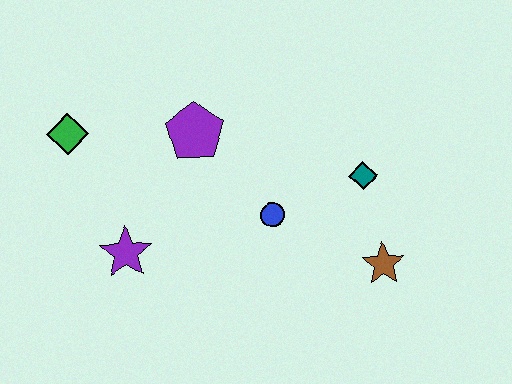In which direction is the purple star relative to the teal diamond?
The purple star is to the left of the teal diamond.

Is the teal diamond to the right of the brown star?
No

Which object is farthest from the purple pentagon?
The brown star is farthest from the purple pentagon.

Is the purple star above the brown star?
Yes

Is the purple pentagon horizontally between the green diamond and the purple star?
No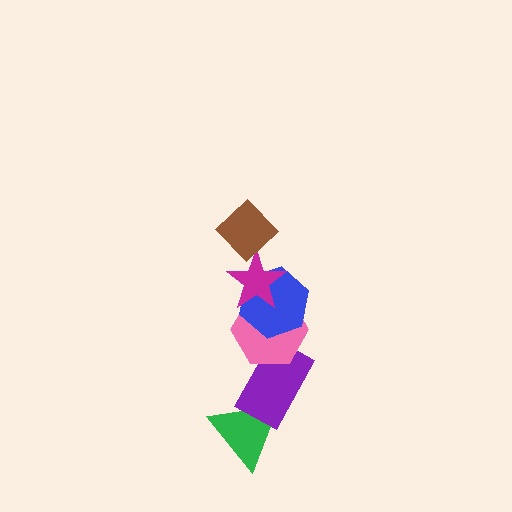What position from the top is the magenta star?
The magenta star is 2nd from the top.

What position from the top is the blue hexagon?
The blue hexagon is 3rd from the top.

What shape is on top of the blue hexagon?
The magenta star is on top of the blue hexagon.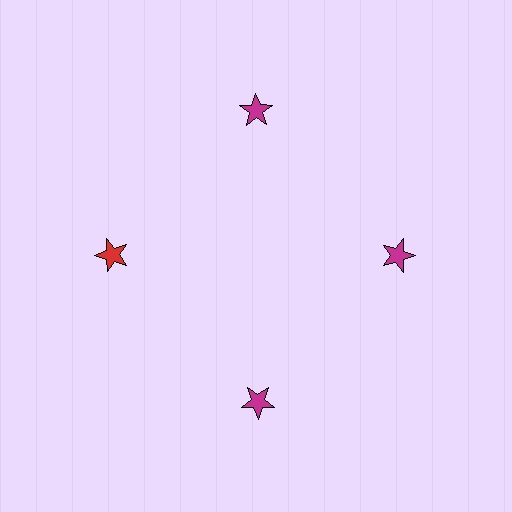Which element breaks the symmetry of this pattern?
The red star at roughly the 9 o'clock position breaks the symmetry. All other shapes are magenta stars.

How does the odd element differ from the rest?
It has a different color: red instead of magenta.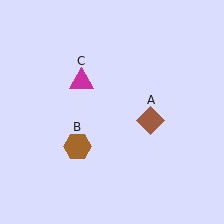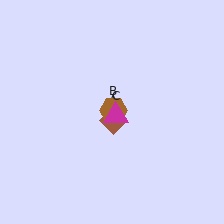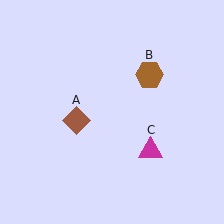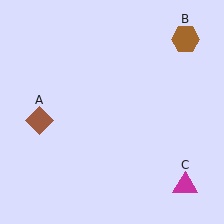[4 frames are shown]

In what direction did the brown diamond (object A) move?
The brown diamond (object A) moved left.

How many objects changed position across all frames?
3 objects changed position: brown diamond (object A), brown hexagon (object B), magenta triangle (object C).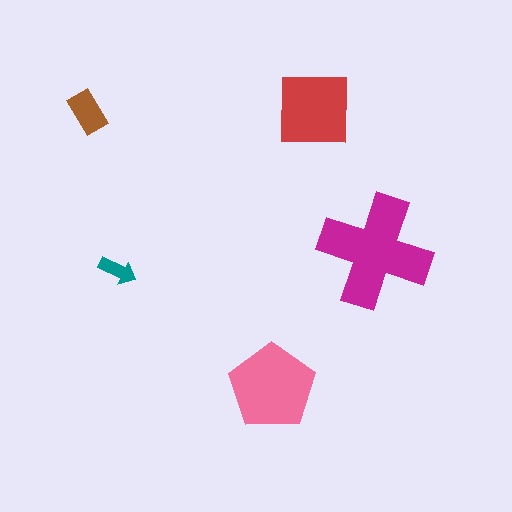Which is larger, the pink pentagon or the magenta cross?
The magenta cross.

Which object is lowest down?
The pink pentagon is bottommost.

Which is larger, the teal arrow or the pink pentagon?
The pink pentagon.